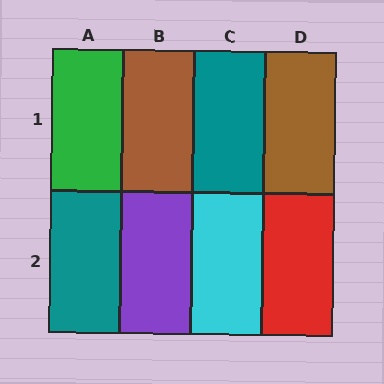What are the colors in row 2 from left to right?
Teal, purple, cyan, red.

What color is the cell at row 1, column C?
Teal.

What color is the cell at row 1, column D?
Brown.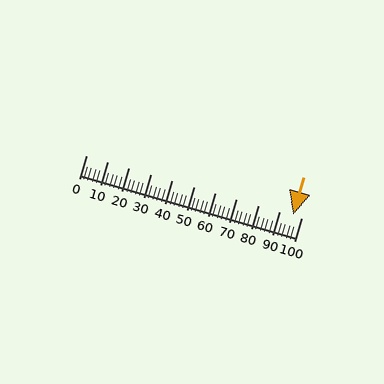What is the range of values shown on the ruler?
The ruler shows values from 0 to 100.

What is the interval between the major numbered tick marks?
The major tick marks are spaced 10 units apart.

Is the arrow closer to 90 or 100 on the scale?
The arrow is closer to 100.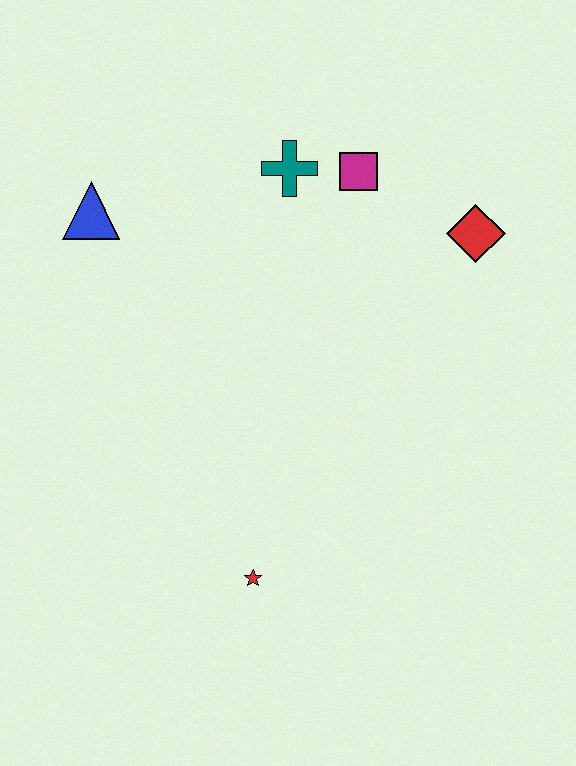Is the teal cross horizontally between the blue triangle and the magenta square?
Yes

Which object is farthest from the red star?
The magenta square is farthest from the red star.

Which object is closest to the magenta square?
The teal cross is closest to the magenta square.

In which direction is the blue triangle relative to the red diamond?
The blue triangle is to the left of the red diamond.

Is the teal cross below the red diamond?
No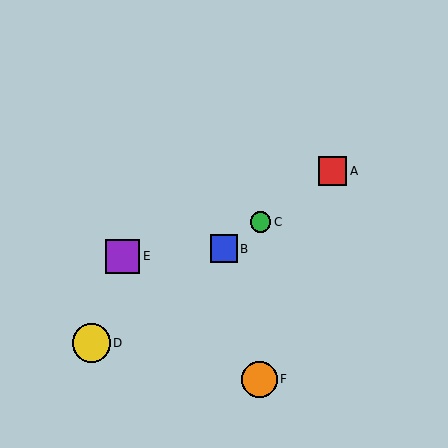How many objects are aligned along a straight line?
4 objects (A, B, C, D) are aligned along a straight line.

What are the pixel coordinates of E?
Object E is at (123, 256).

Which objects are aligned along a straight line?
Objects A, B, C, D are aligned along a straight line.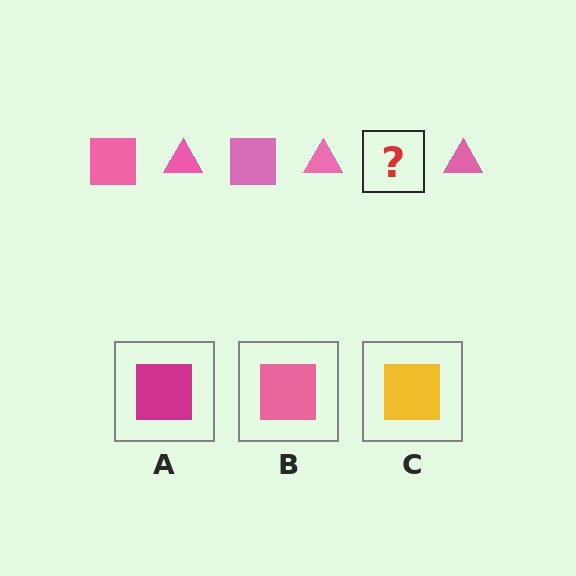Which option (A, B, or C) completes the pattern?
B.